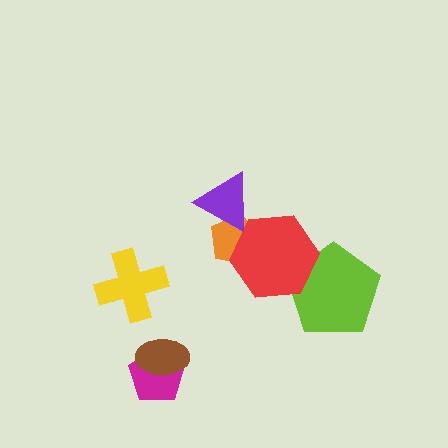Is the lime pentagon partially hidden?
Yes, it is partially covered by another shape.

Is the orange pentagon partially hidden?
Yes, it is partially covered by another shape.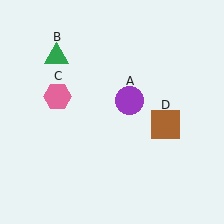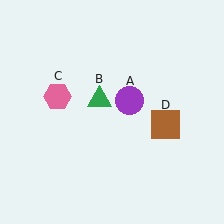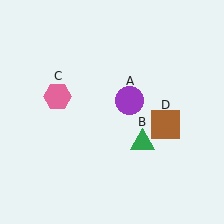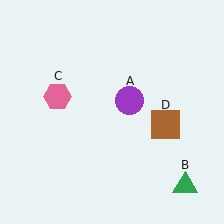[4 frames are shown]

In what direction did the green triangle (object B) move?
The green triangle (object B) moved down and to the right.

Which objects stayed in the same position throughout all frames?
Purple circle (object A) and pink hexagon (object C) and brown square (object D) remained stationary.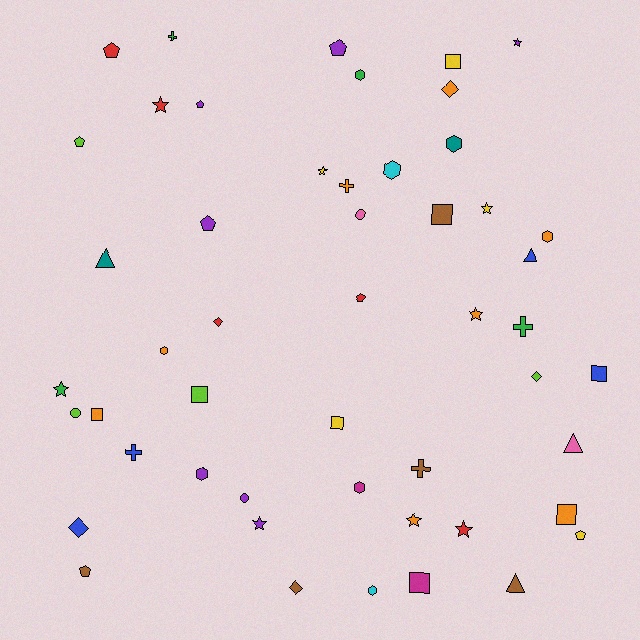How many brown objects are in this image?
There are 5 brown objects.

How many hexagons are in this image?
There are 8 hexagons.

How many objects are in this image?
There are 50 objects.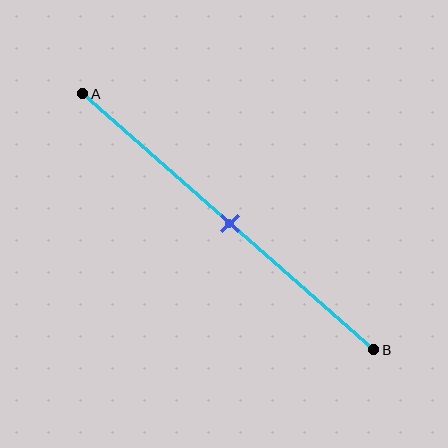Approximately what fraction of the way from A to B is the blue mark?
The blue mark is approximately 50% of the way from A to B.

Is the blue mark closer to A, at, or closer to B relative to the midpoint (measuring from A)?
The blue mark is approximately at the midpoint of segment AB.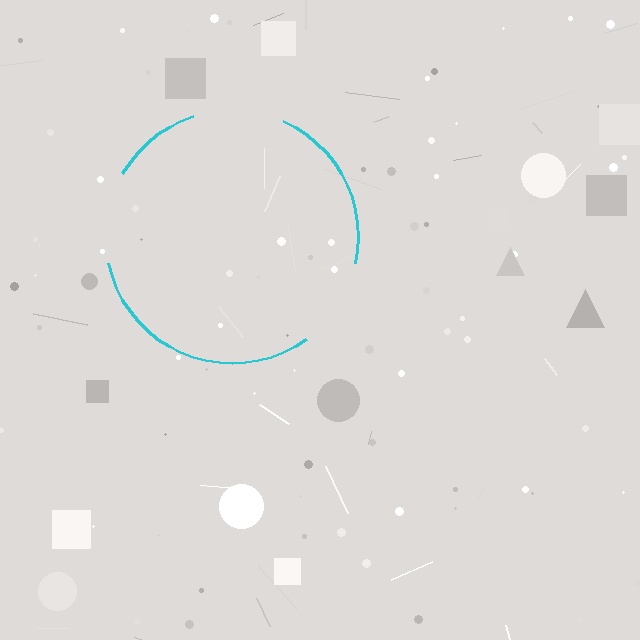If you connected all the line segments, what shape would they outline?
They would outline a circle.